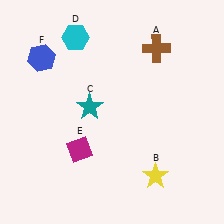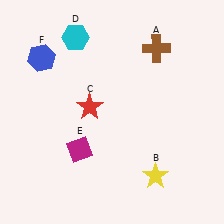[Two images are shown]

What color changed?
The star (C) changed from teal in Image 1 to red in Image 2.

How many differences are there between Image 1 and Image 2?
There is 1 difference between the two images.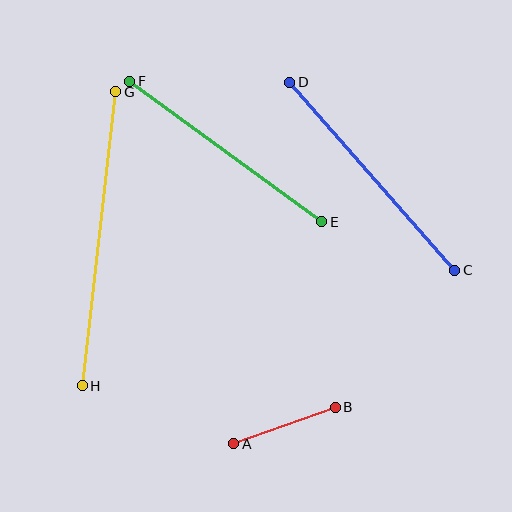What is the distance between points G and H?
The distance is approximately 296 pixels.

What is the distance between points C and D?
The distance is approximately 250 pixels.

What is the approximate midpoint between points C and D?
The midpoint is at approximately (372, 176) pixels.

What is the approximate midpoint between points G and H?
The midpoint is at approximately (99, 239) pixels.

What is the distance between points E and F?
The distance is approximately 238 pixels.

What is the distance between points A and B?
The distance is approximately 108 pixels.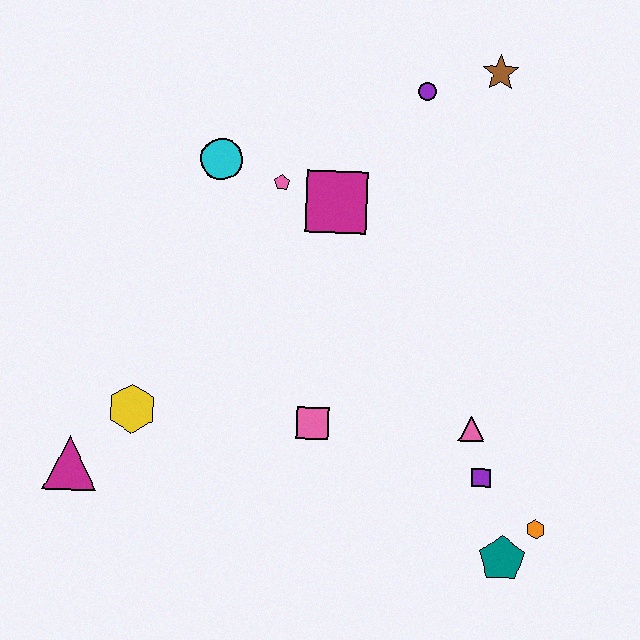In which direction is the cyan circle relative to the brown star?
The cyan circle is to the left of the brown star.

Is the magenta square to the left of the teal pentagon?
Yes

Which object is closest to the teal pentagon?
The orange hexagon is closest to the teal pentagon.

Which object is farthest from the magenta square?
The teal pentagon is farthest from the magenta square.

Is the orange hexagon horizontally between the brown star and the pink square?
No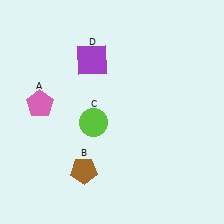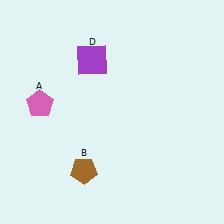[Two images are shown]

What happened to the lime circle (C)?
The lime circle (C) was removed in Image 2. It was in the bottom-left area of Image 1.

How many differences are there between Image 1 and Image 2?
There is 1 difference between the two images.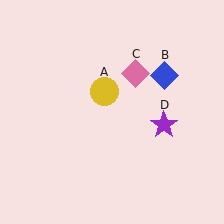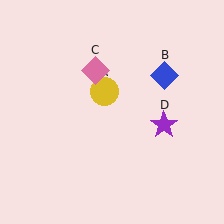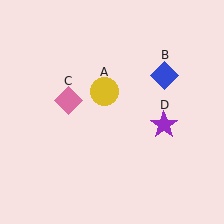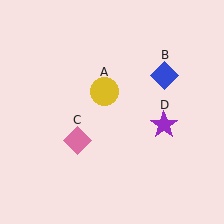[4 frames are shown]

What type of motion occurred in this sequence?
The pink diamond (object C) rotated counterclockwise around the center of the scene.